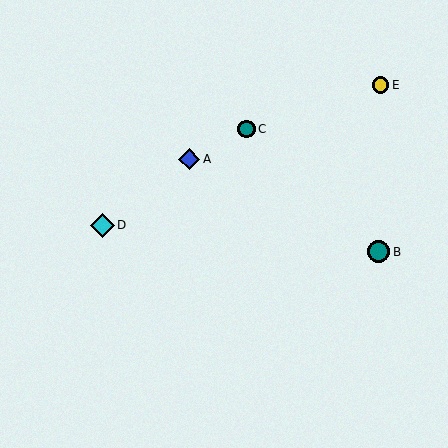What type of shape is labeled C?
Shape C is a teal circle.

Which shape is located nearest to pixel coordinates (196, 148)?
The blue diamond (labeled A) at (189, 159) is nearest to that location.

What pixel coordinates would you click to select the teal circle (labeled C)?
Click at (246, 129) to select the teal circle C.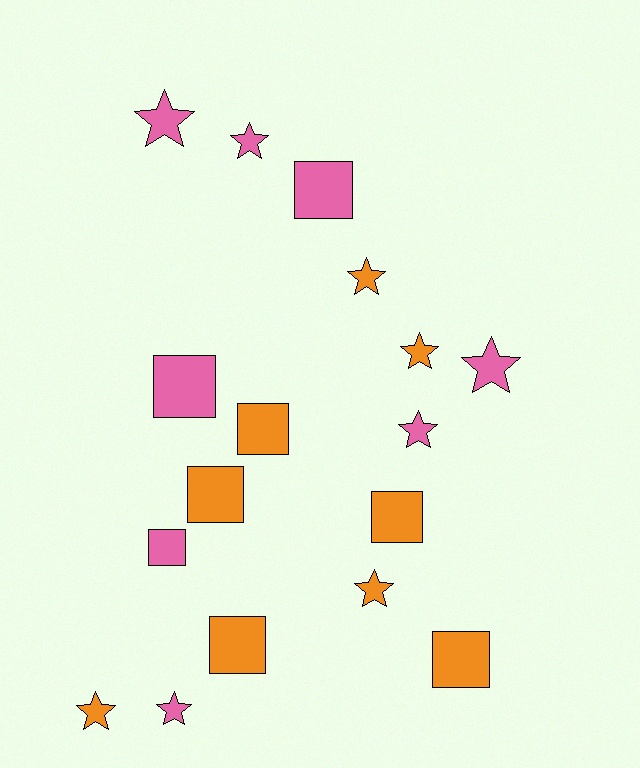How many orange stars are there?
There are 4 orange stars.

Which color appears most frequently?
Orange, with 9 objects.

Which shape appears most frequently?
Star, with 9 objects.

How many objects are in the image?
There are 17 objects.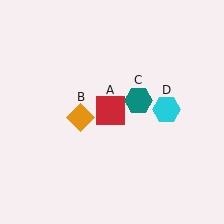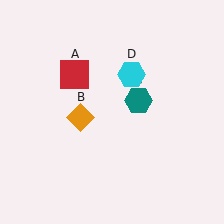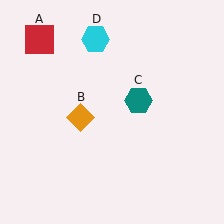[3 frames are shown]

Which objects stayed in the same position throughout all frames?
Orange diamond (object B) and teal hexagon (object C) remained stationary.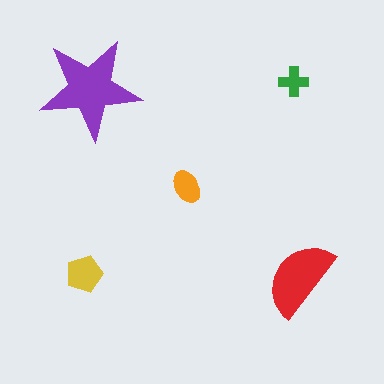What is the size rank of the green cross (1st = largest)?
5th.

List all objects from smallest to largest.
The green cross, the orange ellipse, the yellow pentagon, the red semicircle, the purple star.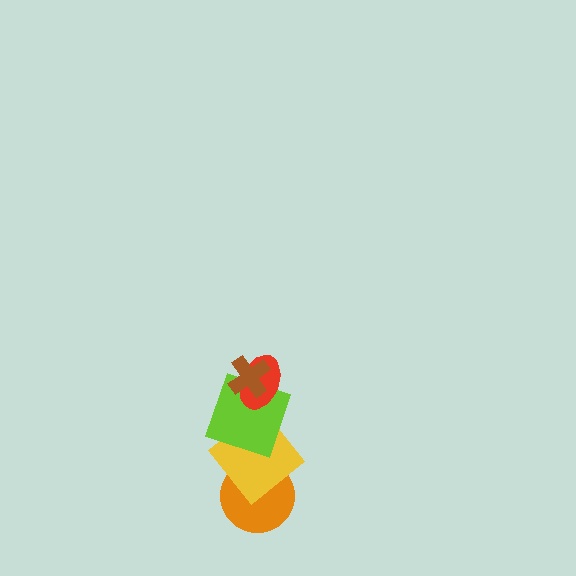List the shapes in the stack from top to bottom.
From top to bottom: the brown cross, the red ellipse, the lime square, the yellow diamond, the orange circle.